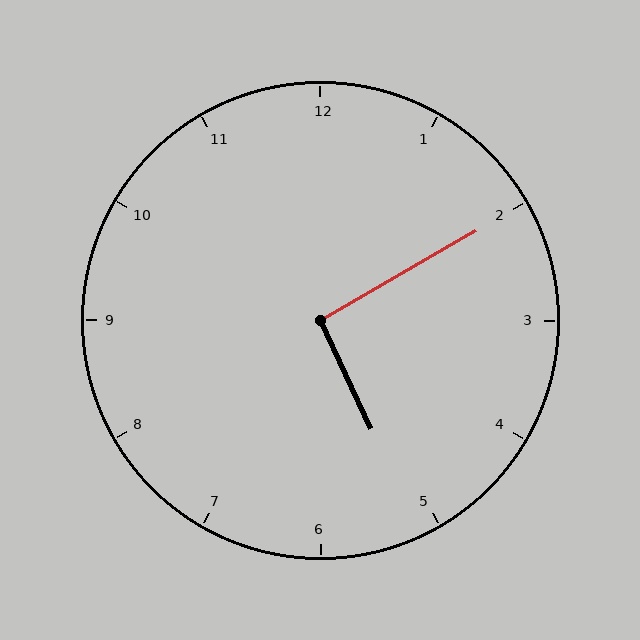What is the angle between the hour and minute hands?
Approximately 95 degrees.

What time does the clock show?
5:10.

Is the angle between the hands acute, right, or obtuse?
It is right.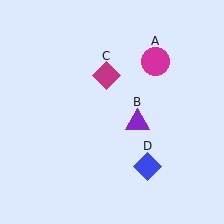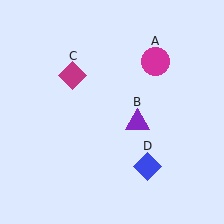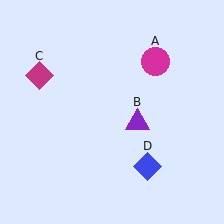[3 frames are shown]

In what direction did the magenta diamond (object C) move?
The magenta diamond (object C) moved left.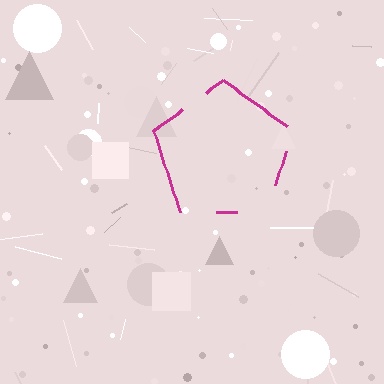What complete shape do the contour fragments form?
The contour fragments form a pentagon.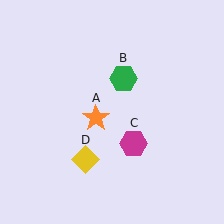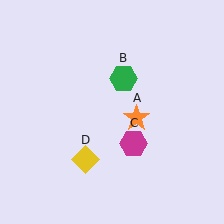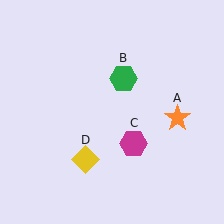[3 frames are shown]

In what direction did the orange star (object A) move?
The orange star (object A) moved right.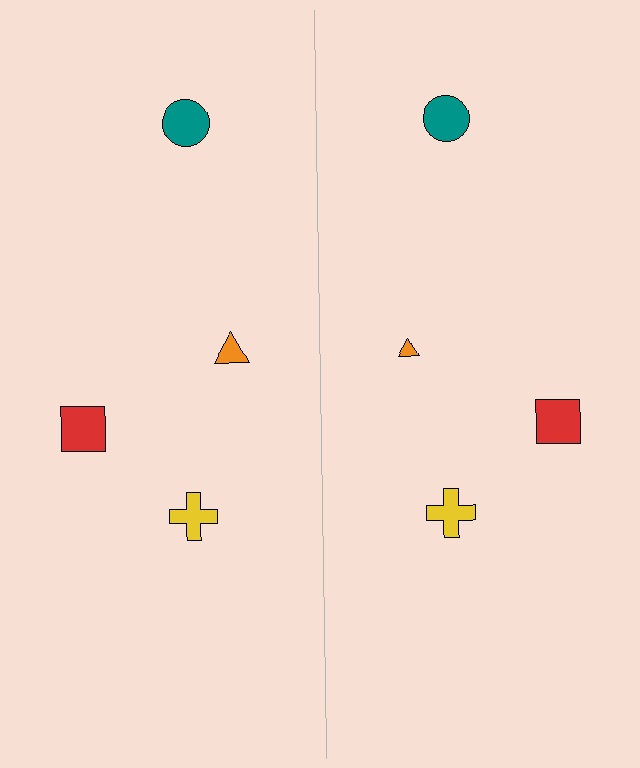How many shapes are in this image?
There are 8 shapes in this image.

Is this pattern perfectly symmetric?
No, the pattern is not perfectly symmetric. The orange triangle on the right side has a different size than its mirror counterpart.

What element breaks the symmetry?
The orange triangle on the right side has a different size than its mirror counterpart.